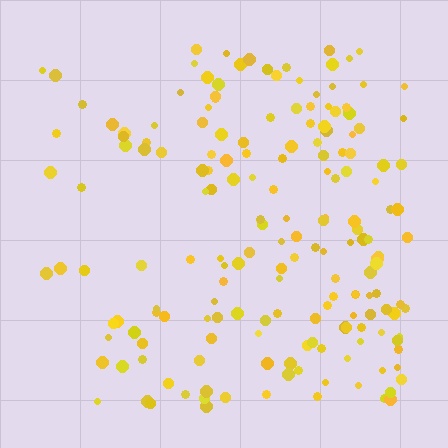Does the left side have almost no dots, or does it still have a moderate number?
Still a moderate number, just noticeably fewer than the right.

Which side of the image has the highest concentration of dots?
The right.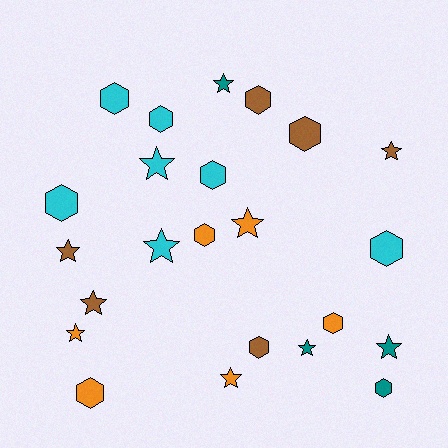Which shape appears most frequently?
Hexagon, with 12 objects.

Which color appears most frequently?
Cyan, with 7 objects.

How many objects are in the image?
There are 23 objects.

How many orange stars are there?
There are 3 orange stars.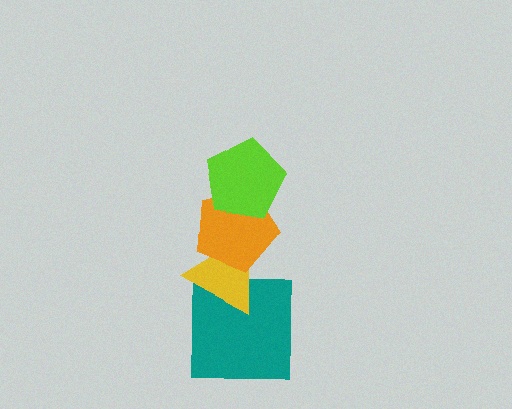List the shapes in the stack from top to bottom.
From top to bottom: the lime pentagon, the orange pentagon, the yellow triangle, the teal square.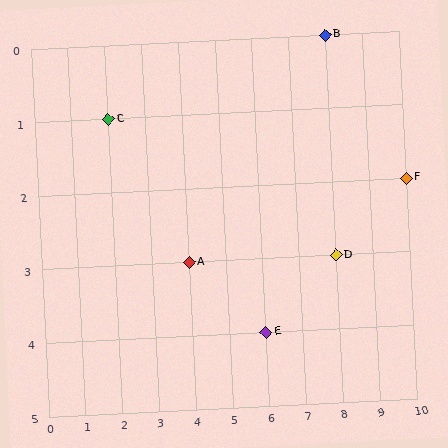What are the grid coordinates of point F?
Point F is at grid coordinates (10, 2).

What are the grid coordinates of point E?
Point E is at grid coordinates (6, 4).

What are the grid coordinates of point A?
Point A is at grid coordinates (4, 3).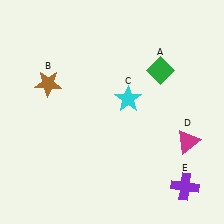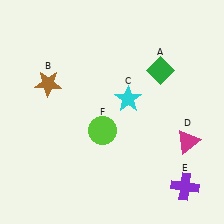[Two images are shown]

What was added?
A lime circle (F) was added in Image 2.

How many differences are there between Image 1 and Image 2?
There is 1 difference between the two images.